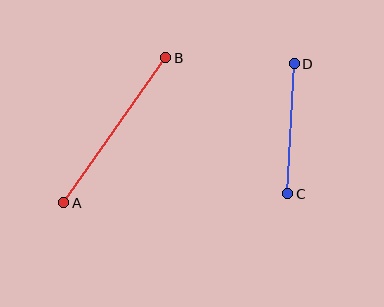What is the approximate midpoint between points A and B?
The midpoint is at approximately (115, 130) pixels.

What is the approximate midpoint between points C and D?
The midpoint is at approximately (291, 129) pixels.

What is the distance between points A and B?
The distance is approximately 178 pixels.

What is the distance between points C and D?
The distance is approximately 130 pixels.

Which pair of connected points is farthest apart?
Points A and B are farthest apart.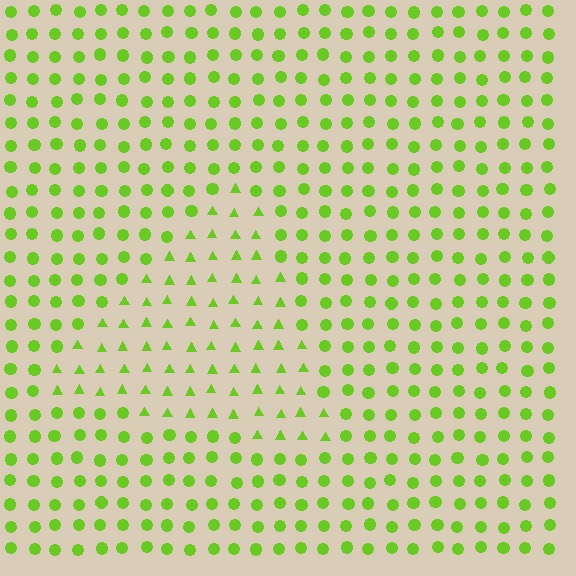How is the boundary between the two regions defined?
The boundary is defined by a change in element shape: triangles inside vs. circles outside. All elements share the same color and spacing.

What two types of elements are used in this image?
The image uses triangles inside the triangle region and circles outside it.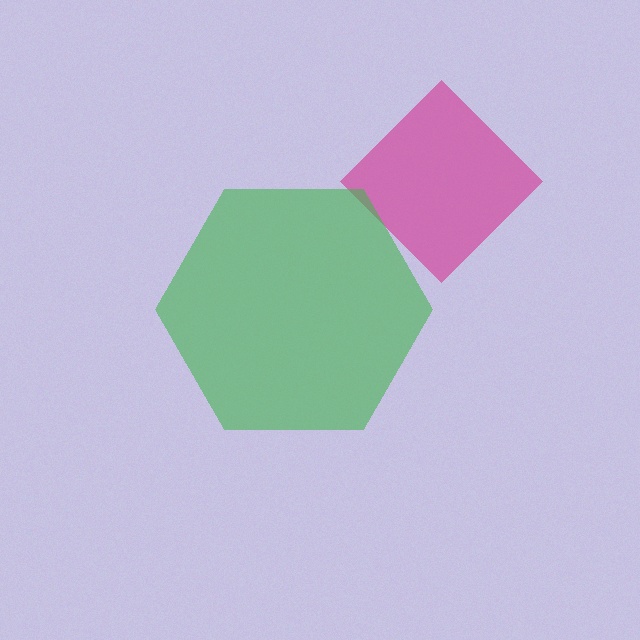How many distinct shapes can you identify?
There are 2 distinct shapes: a magenta diamond, a green hexagon.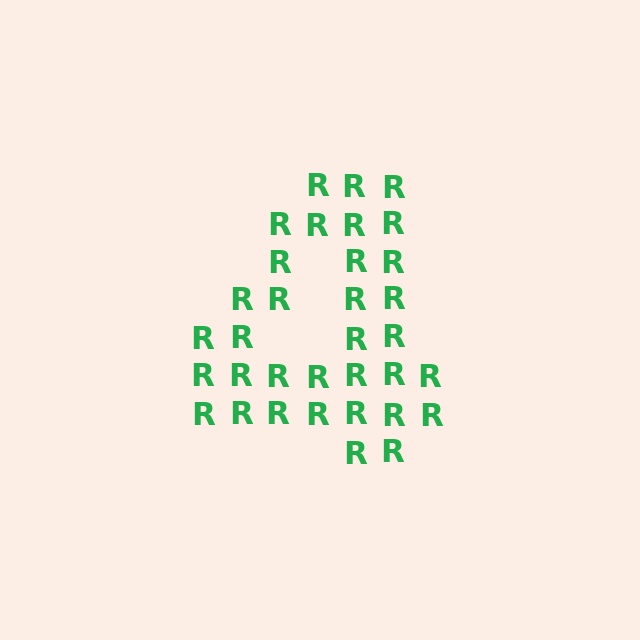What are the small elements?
The small elements are letter R's.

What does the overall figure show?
The overall figure shows the digit 4.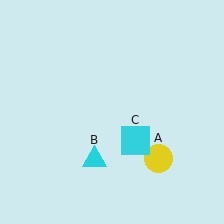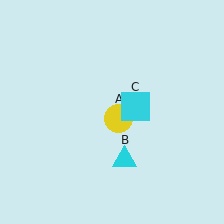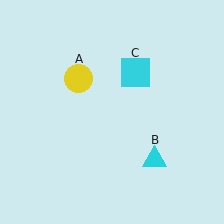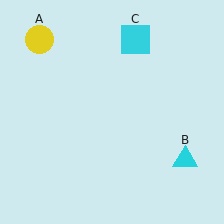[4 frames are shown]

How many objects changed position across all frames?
3 objects changed position: yellow circle (object A), cyan triangle (object B), cyan square (object C).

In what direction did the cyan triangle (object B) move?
The cyan triangle (object B) moved right.